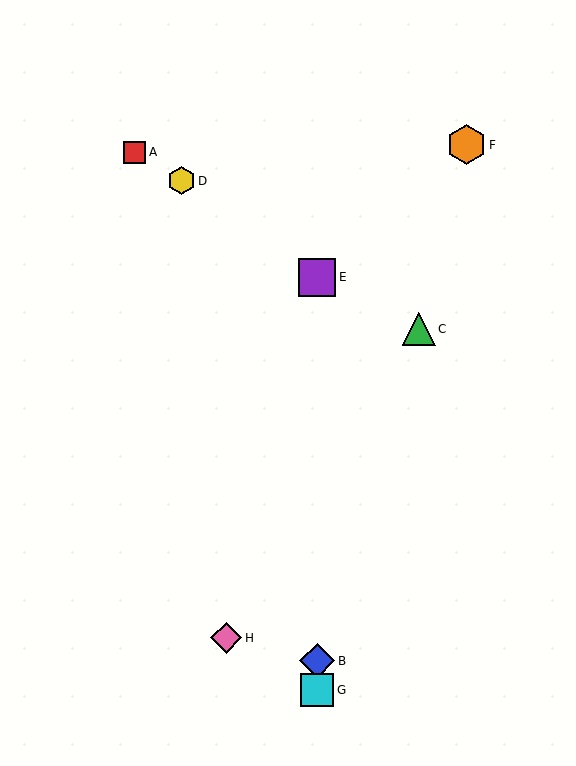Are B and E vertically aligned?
Yes, both are at x≈317.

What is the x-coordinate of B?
Object B is at x≈317.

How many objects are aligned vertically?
3 objects (B, E, G) are aligned vertically.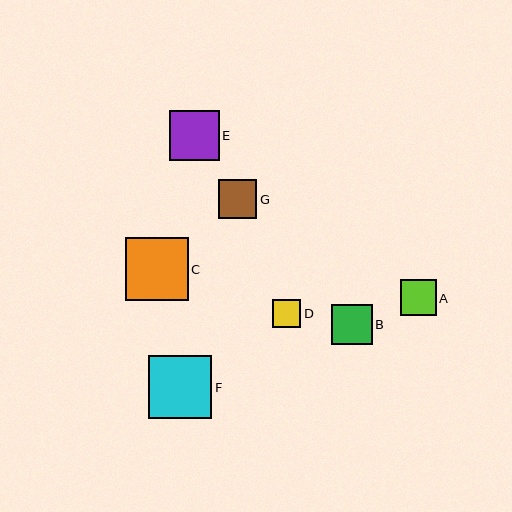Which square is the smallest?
Square D is the smallest with a size of approximately 28 pixels.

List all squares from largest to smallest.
From largest to smallest: F, C, E, B, G, A, D.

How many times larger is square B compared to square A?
Square B is approximately 1.1 times the size of square A.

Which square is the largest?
Square F is the largest with a size of approximately 63 pixels.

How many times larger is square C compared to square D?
Square C is approximately 2.2 times the size of square D.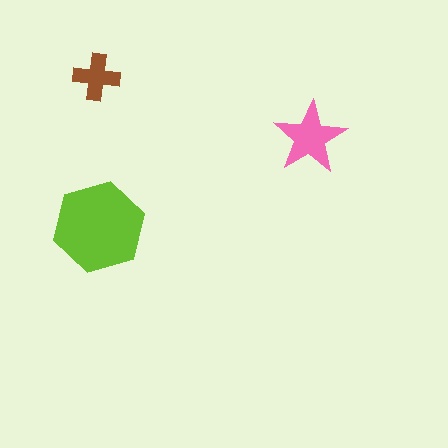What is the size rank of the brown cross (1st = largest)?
3rd.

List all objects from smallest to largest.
The brown cross, the pink star, the lime hexagon.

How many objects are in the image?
There are 3 objects in the image.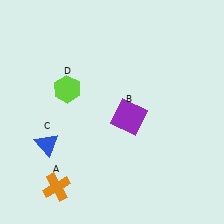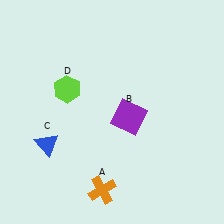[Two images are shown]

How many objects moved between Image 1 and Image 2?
1 object moved between the two images.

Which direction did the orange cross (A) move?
The orange cross (A) moved right.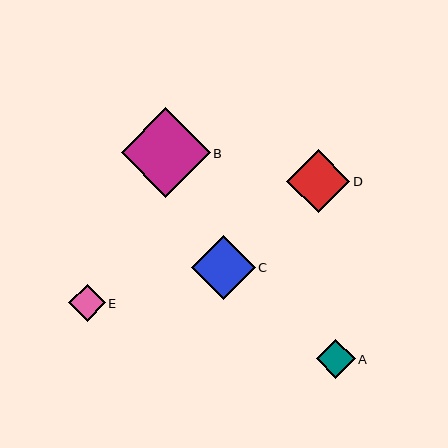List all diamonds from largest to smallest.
From largest to smallest: B, C, D, A, E.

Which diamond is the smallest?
Diamond E is the smallest with a size of approximately 36 pixels.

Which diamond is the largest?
Diamond B is the largest with a size of approximately 89 pixels.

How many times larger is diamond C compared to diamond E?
Diamond C is approximately 1.7 times the size of diamond E.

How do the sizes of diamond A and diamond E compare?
Diamond A and diamond E are approximately the same size.